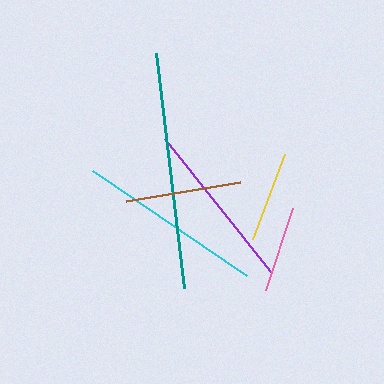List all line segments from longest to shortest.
From longest to shortest: teal, cyan, purple, brown, yellow, pink.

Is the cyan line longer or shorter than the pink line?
The cyan line is longer than the pink line.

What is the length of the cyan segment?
The cyan segment is approximately 187 pixels long.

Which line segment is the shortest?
The pink line is the shortest at approximately 87 pixels.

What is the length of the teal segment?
The teal segment is approximately 236 pixels long.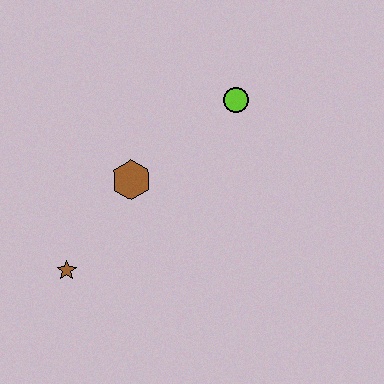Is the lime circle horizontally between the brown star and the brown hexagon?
No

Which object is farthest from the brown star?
The lime circle is farthest from the brown star.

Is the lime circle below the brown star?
No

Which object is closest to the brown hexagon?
The brown star is closest to the brown hexagon.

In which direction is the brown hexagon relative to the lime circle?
The brown hexagon is to the left of the lime circle.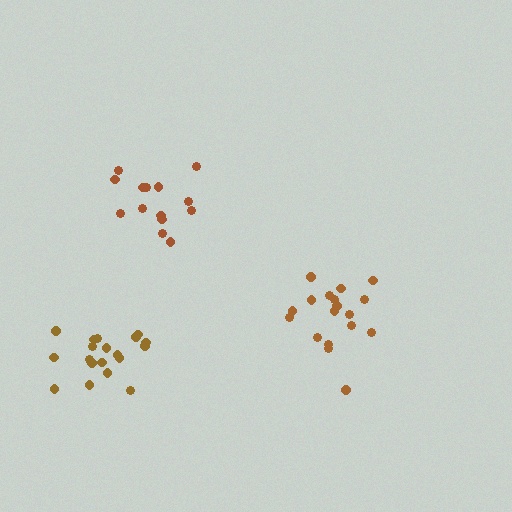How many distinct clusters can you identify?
There are 3 distinct clusters.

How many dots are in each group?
Group 1: 14 dots, Group 2: 18 dots, Group 3: 19 dots (51 total).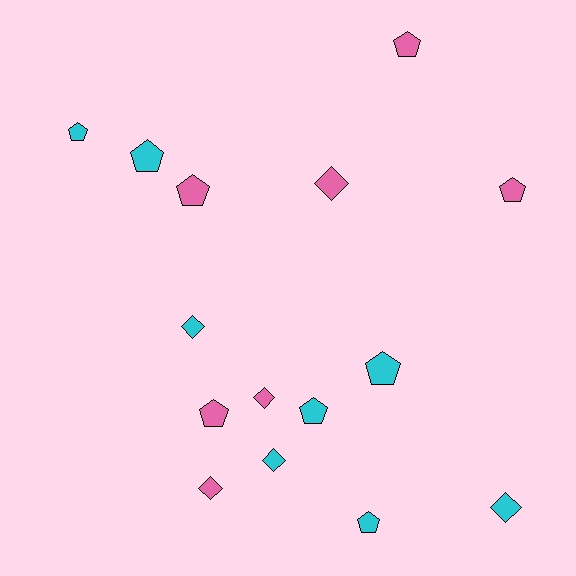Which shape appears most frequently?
Pentagon, with 9 objects.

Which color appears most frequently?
Cyan, with 8 objects.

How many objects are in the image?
There are 15 objects.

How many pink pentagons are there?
There are 4 pink pentagons.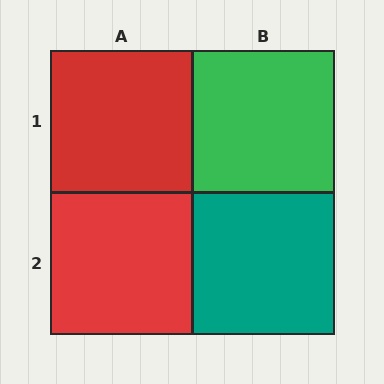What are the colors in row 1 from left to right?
Red, green.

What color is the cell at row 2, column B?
Teal.